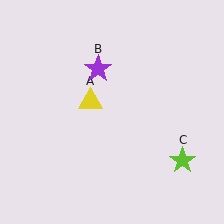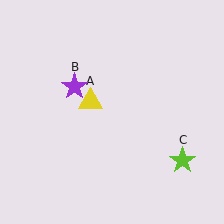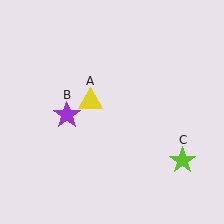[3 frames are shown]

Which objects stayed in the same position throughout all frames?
Yellow triangle (object A) and lime star (object C) remained stationary.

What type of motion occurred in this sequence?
The purple star (object B) rotated counterclockwise around the center of the scene.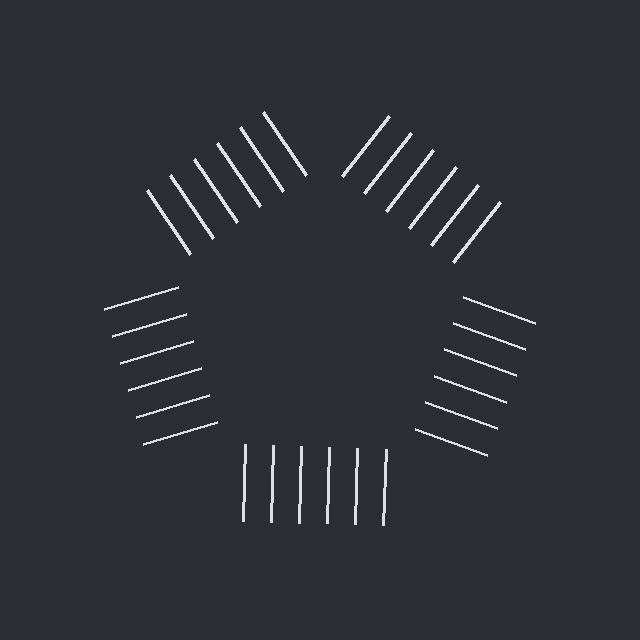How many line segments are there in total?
30 — 6 along each of the 5 edges.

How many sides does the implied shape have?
5 sides — the line-ends trace a pentagon.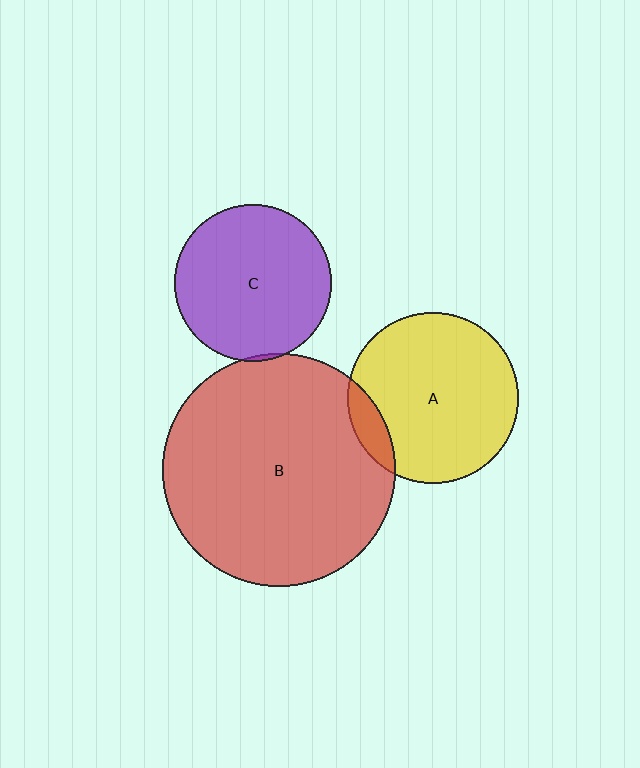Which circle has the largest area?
Circle B (red).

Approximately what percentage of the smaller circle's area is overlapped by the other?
Approximately 10%.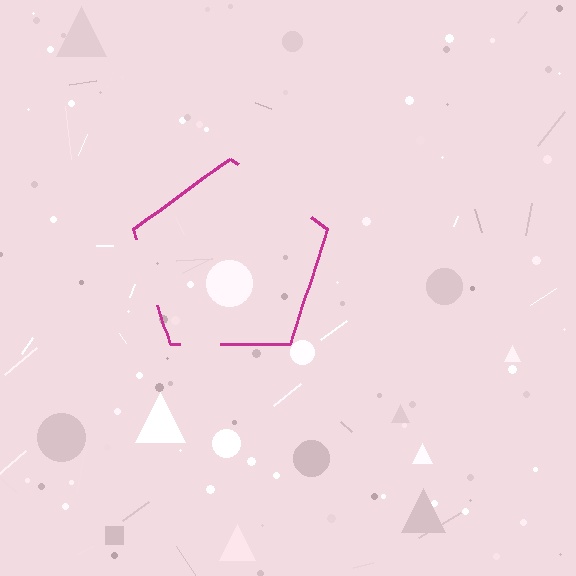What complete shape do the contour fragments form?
The contour fragments form a pentagon.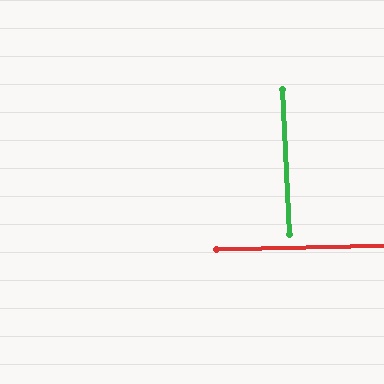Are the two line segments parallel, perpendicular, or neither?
Perpendicular — they meet at approximately 89°.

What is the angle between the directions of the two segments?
Approximately 89 degrees.